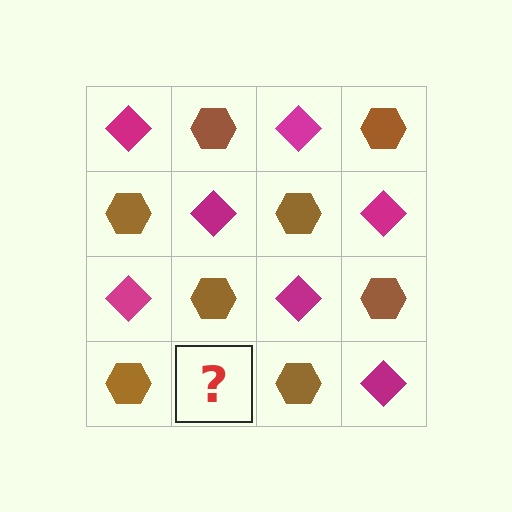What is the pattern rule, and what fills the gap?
The rule is that it alternates magenta diamond and brown hexagon in a checkerboard pattern. The gap should be filled with a magenta diamond.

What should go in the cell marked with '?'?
The missing cell should contain a magenta diamond.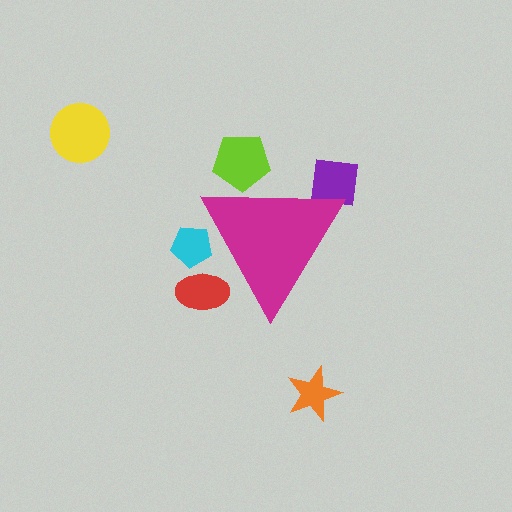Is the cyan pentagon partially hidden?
Yes, the cyan pentagon is partially hidden behind the magenta triangle.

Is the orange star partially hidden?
No, the orange star is fully visible.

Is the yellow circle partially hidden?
No, the yellow circle is fully visible.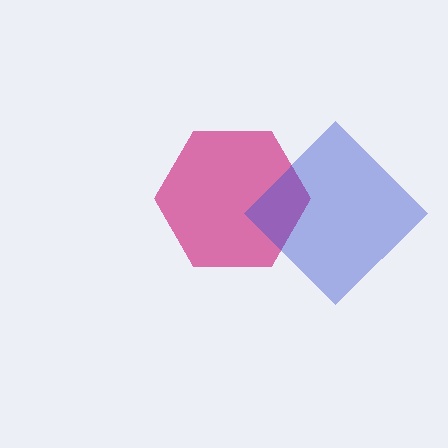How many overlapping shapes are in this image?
There are 2 overlapping shapes in the image.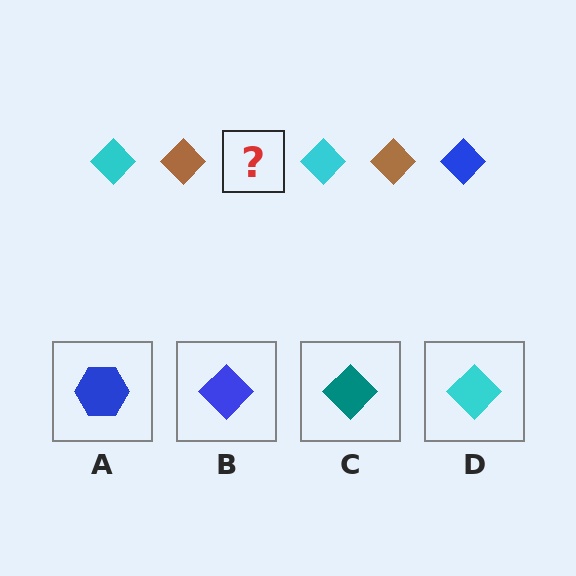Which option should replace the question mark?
Option B.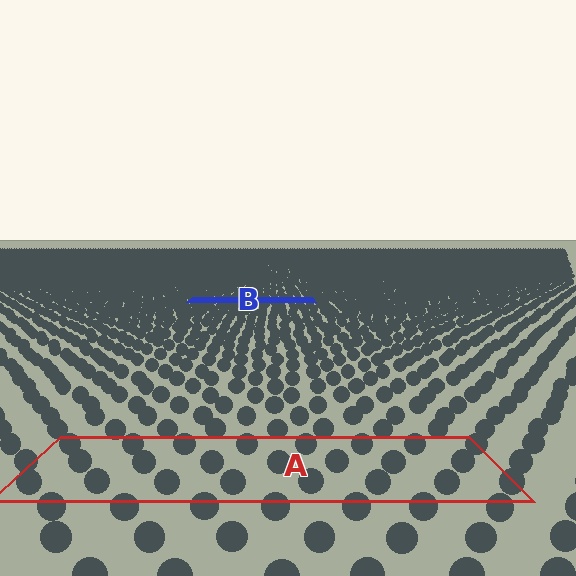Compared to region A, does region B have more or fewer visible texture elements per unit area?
Region B has more texture elements per unit area — they are packed more densely because it is farther away.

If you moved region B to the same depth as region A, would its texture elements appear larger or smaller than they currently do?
They would appear larger. At a closer depth, the same texture elements are projected at a bigger on-screen size.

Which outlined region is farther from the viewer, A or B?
Region B is farther from the viewer — the texture elements inside it appear smaller and more densely packed.